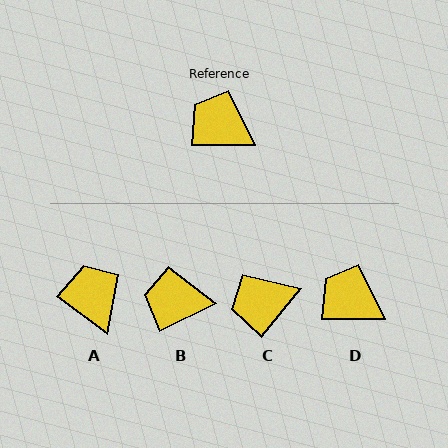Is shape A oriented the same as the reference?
No, it is off by about 37 degrees.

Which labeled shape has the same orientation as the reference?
D.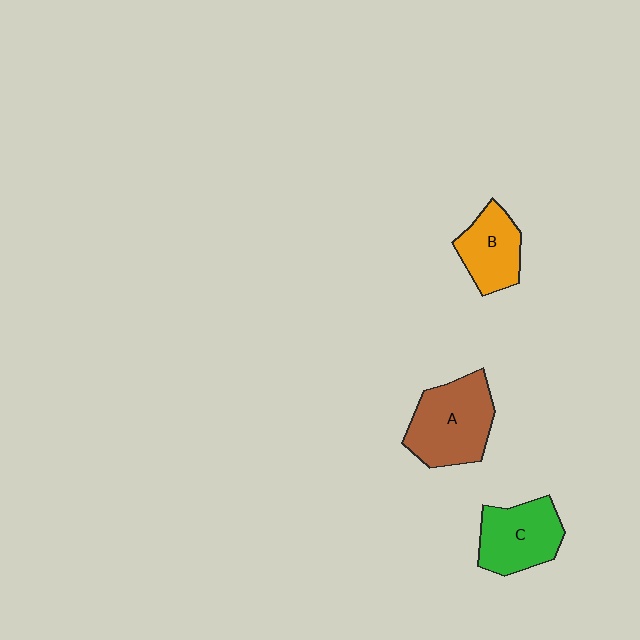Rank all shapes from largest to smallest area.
From largest to smallest: A (brown), C (green), B (orange).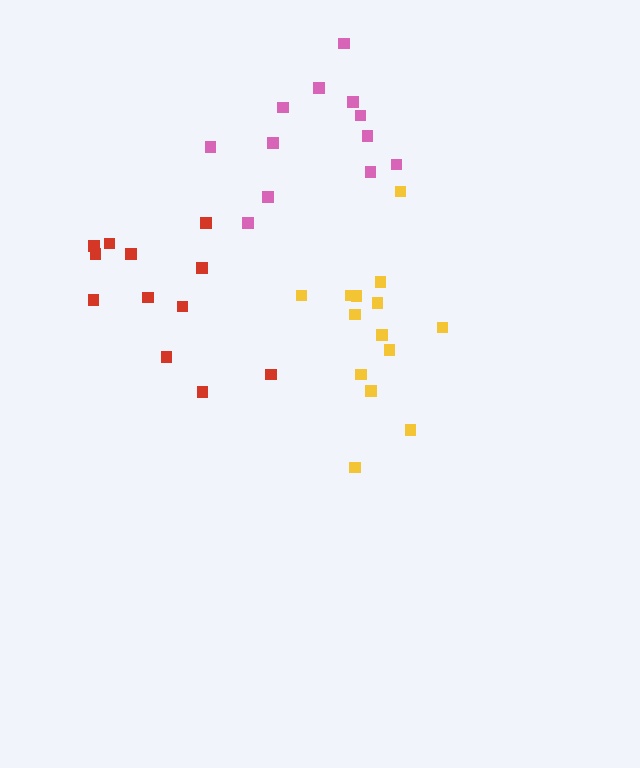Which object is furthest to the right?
The yellow cluster is rightmost.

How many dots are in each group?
Group 1: 14 dots, Group 2: 12 dots, Group 3: 12 dots (38 total).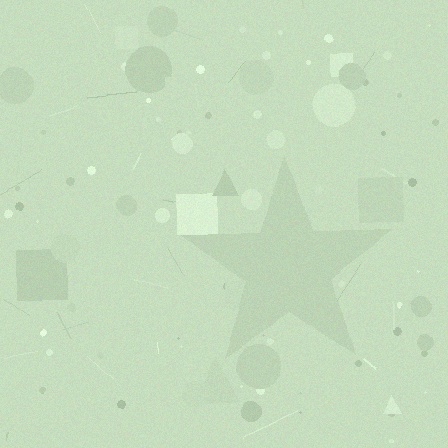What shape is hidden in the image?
A star is hidden in the image.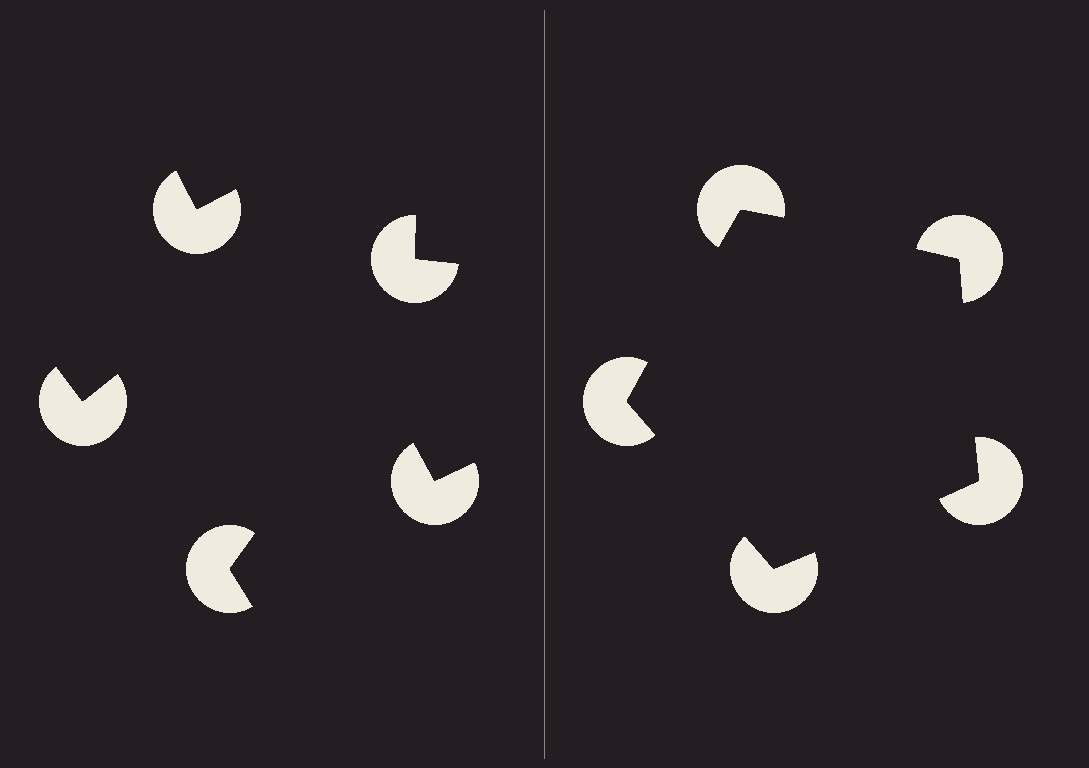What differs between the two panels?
The pac-man discs are positioned identically on both sides; only the wedge orientations differ. On the right they align to a pentagon; on the left they are misaligned.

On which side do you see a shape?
An illusory pentagon appears on the right side. On the left side the wedge cuts are rotated, so no coherent shape forms.